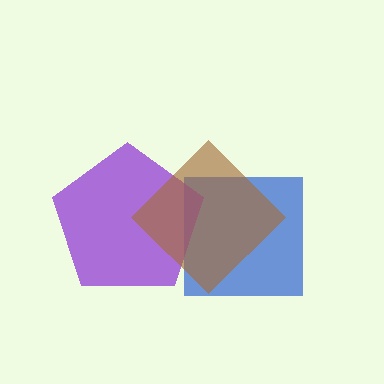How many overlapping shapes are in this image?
There are 3 overlapping shapes in the image.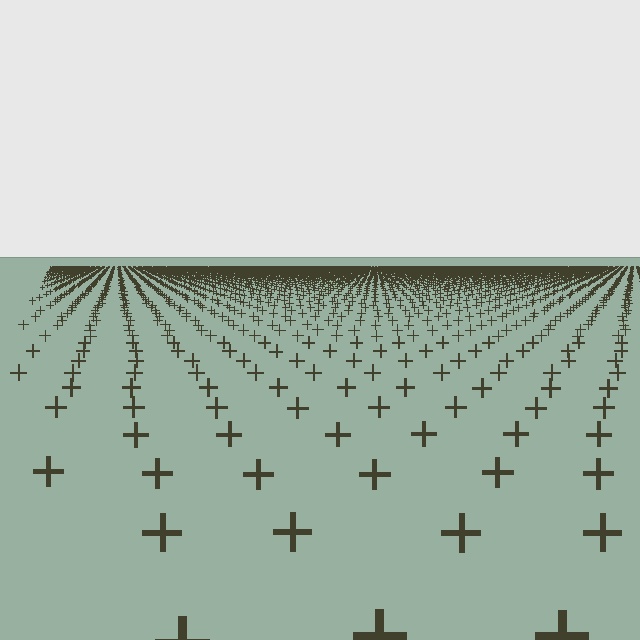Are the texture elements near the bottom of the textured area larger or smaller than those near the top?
Larger. Near the bottom, elements are closer to the viewer and appear at a bigger on-screen size.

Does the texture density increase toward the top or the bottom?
Density increases toward the top.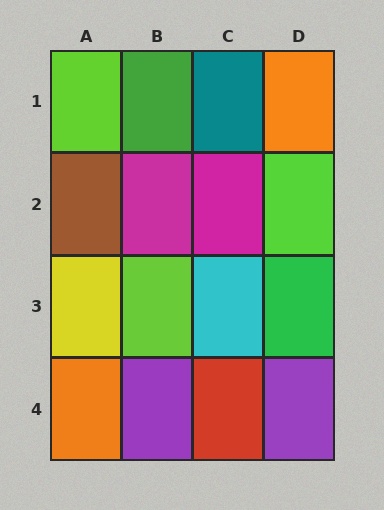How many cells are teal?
1 cell is teal.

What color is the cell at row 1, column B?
Green.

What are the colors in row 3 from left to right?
Yellow, lime, cyan, green.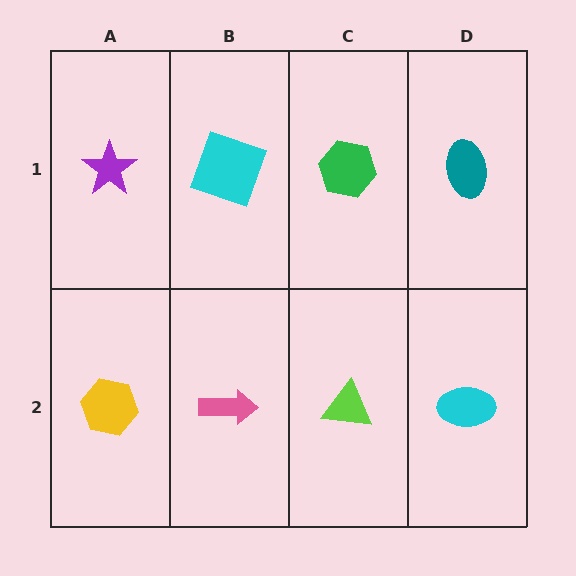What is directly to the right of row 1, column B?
A green hexagon.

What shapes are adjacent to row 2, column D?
A teal ellipse (row 1, column D), a lime triangle (row 2, column C).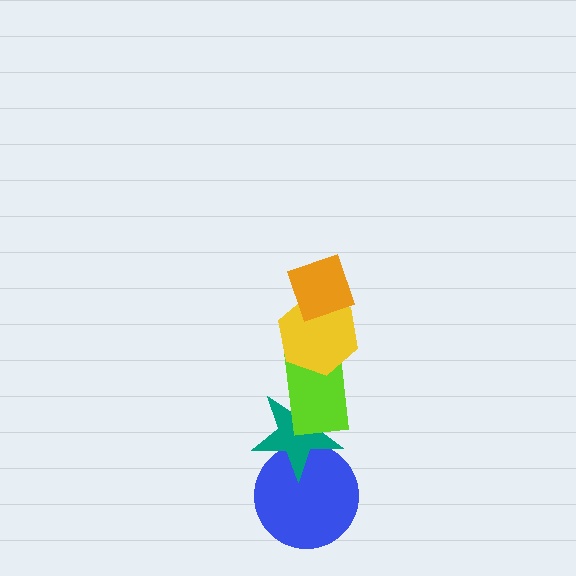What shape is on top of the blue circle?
The teal star is on top of the blue circle.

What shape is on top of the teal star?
The lime rectangle is on top of the teal star.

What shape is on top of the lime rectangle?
The yellow hexagon is on top of the lime rectangle.